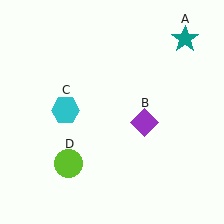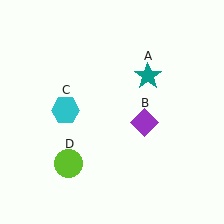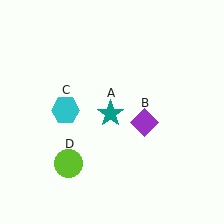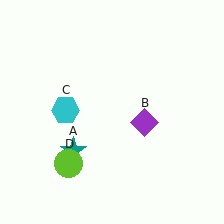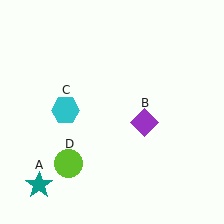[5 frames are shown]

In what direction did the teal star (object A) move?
The teal star (object A) moved down and to the left.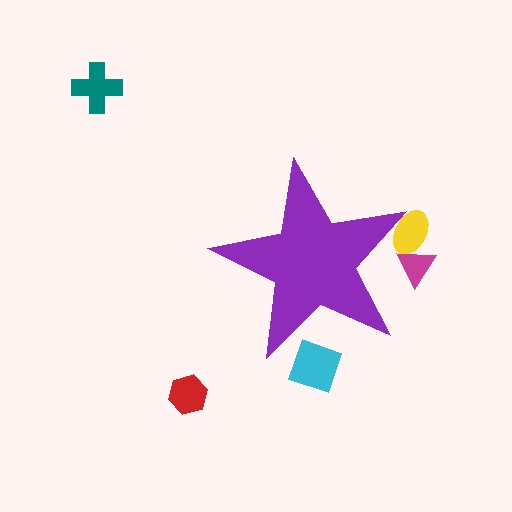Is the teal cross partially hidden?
No, the teal cross is fully visible.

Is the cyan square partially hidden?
Yes, the cyan square is partially hidden behind the purple star.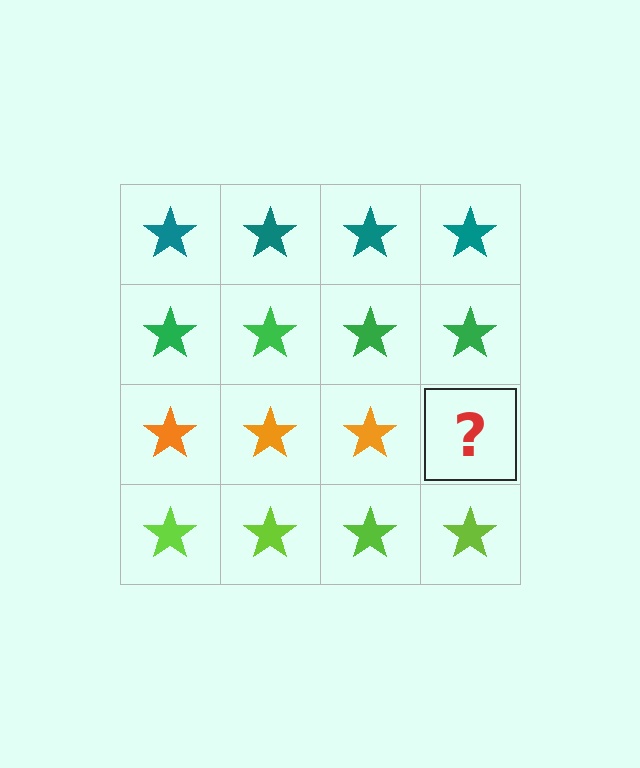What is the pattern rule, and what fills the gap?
The rule is that each row has a consistent color. The gap should be filled with an orange star.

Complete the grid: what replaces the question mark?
The question mark should be replaced with an orange star.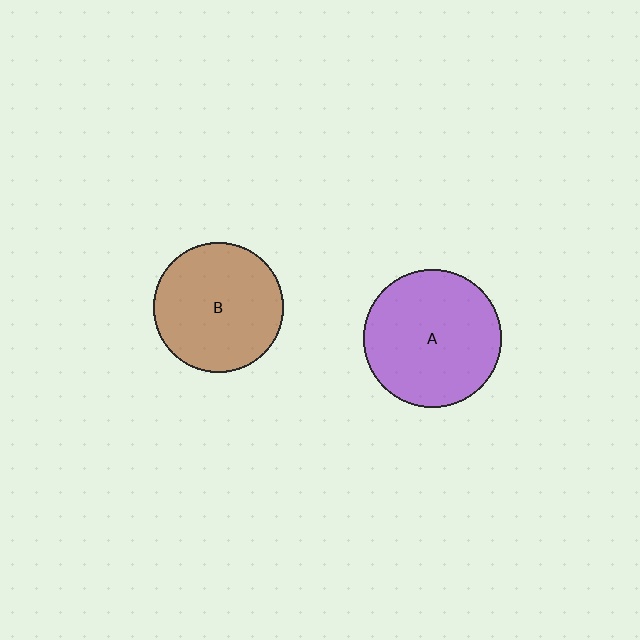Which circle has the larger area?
Circle A (purple).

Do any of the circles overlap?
No, none of the circles overlap.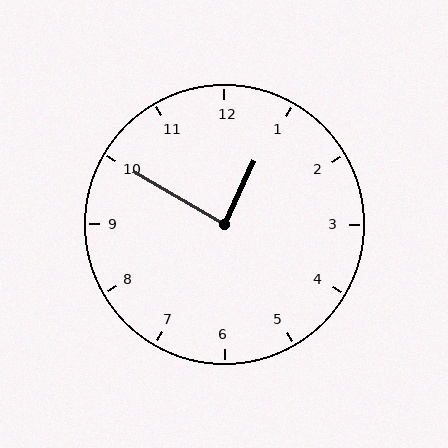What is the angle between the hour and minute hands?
Approximately 85 degrees.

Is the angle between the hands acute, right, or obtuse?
It is right.